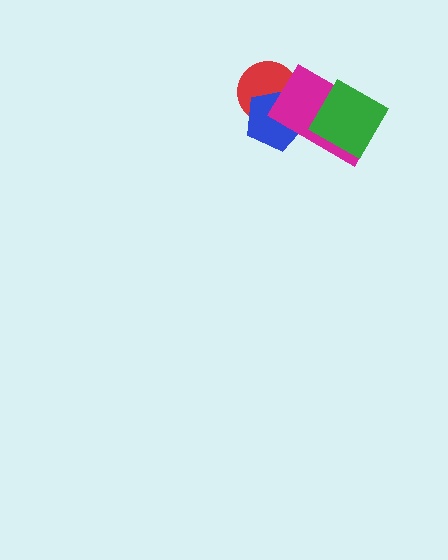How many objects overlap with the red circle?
2 objects overlap with the red circle.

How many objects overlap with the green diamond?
1 object overlaps with the green diamond.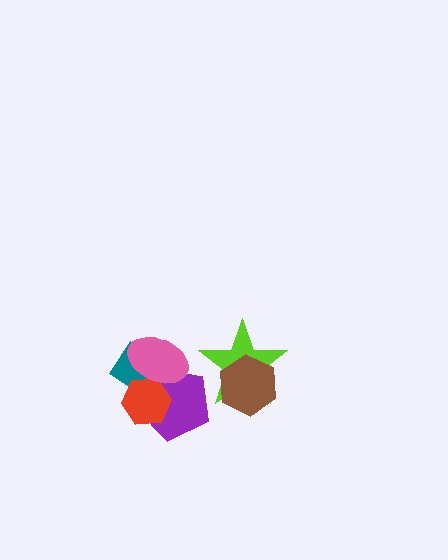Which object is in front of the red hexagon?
The pink ellipse is in front of the red hexagon.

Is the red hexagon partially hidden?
Yes, it is partially covered by another shape.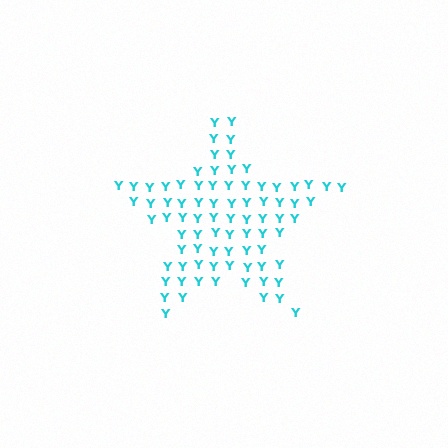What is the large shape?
The large shape is a star.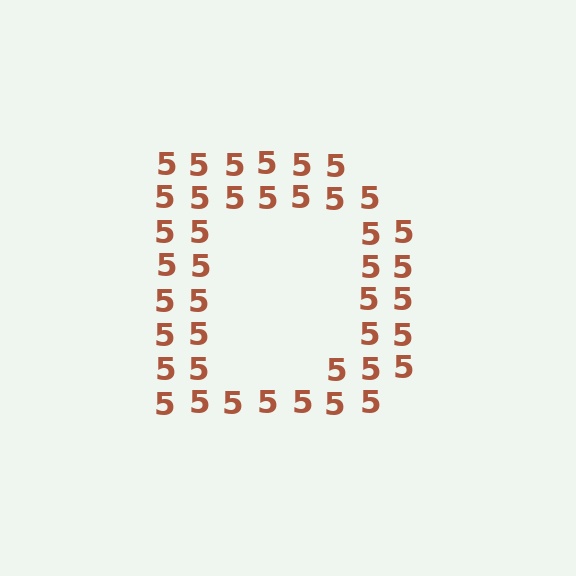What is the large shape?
The large shape is the letter D.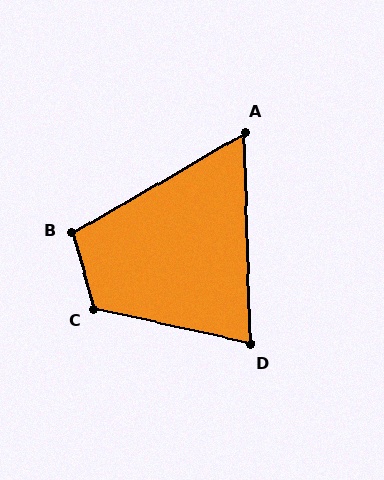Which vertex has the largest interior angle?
C, at approximately 118 degrees.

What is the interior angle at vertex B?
Approximately 105 degrees (obtuse).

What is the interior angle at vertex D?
Approximately 75 degrees (acute).